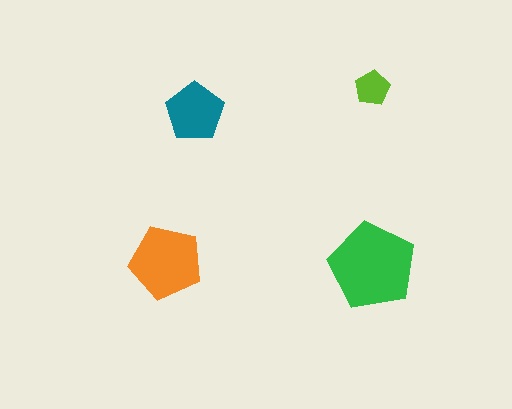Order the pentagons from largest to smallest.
the green one, the orange one, the teal one, the lime one.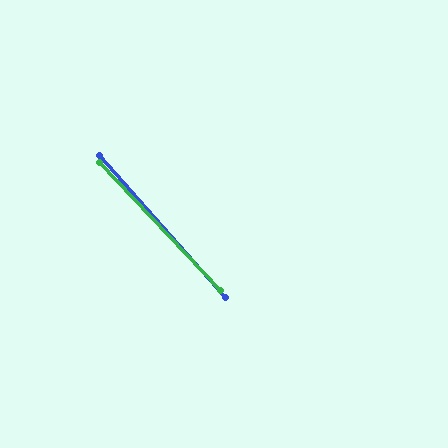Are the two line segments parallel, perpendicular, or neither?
Parallel — their directions differ by only 1.7°.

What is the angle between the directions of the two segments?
Approximately 2 degrees.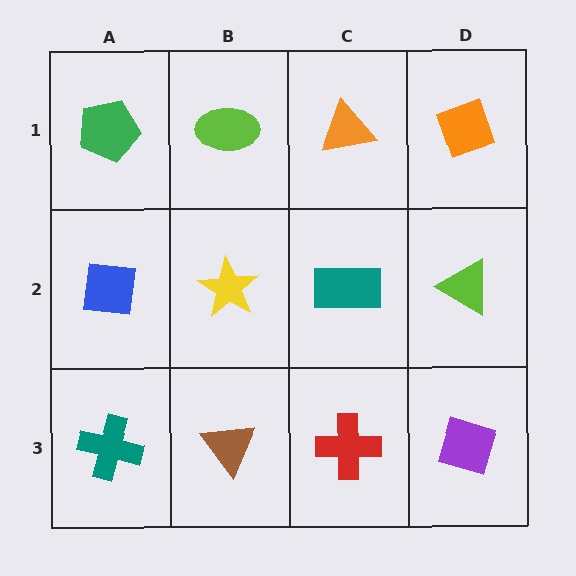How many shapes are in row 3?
4 shapes.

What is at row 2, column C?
A teal rectangle.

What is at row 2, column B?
A yellow star.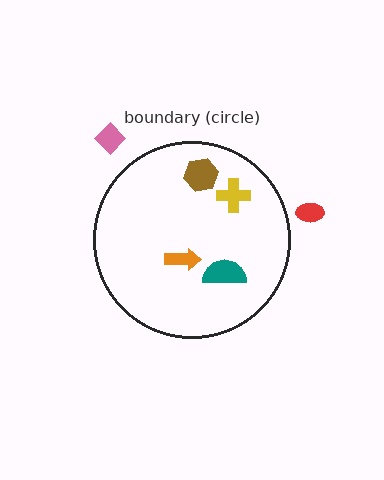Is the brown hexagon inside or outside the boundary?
Inside.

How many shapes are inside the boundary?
4 inside, 2 outside.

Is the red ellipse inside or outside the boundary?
Outside.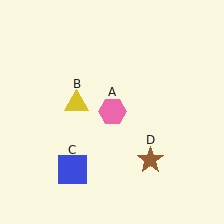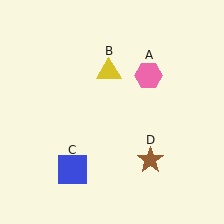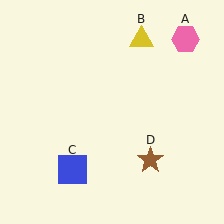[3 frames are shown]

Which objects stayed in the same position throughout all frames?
Blue square (object C) and brown star (object D) remained stationary.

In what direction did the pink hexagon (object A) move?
The pink hexagon (object A) moved up and to the right.